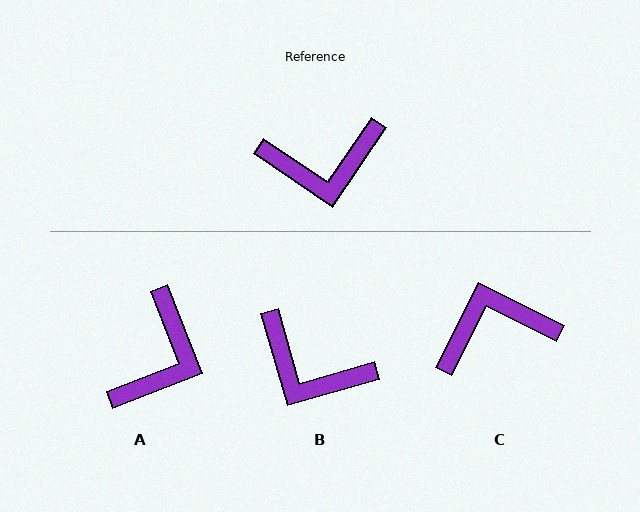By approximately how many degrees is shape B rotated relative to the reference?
Approximately 40 degrees clockwise.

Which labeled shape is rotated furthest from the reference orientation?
C, about 173 degrees away.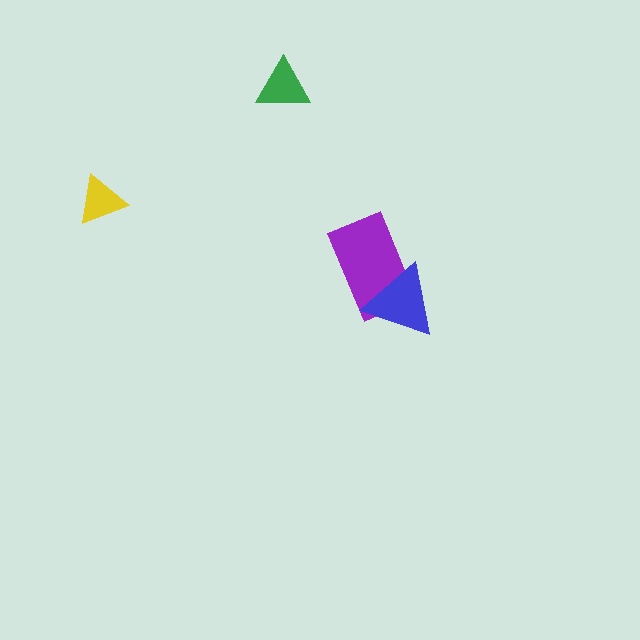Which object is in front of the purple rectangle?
The blue triangle is in front of the purple rectangle.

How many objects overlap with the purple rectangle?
1 object overlaps with the purple rectangle.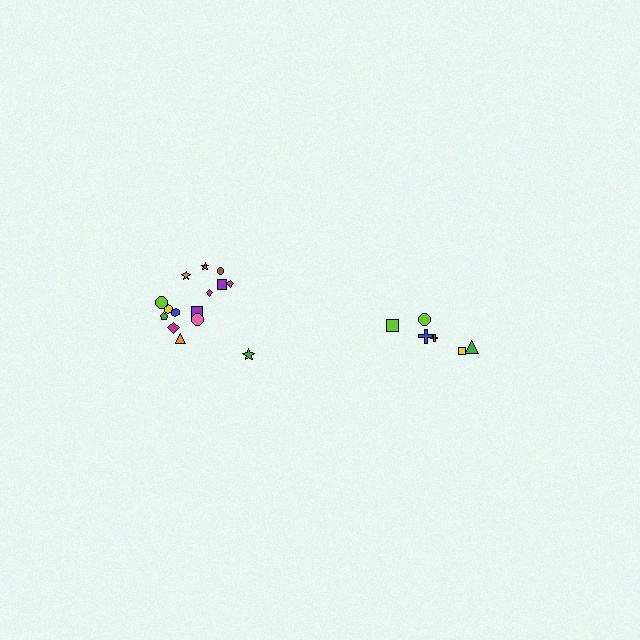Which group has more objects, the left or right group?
The left group.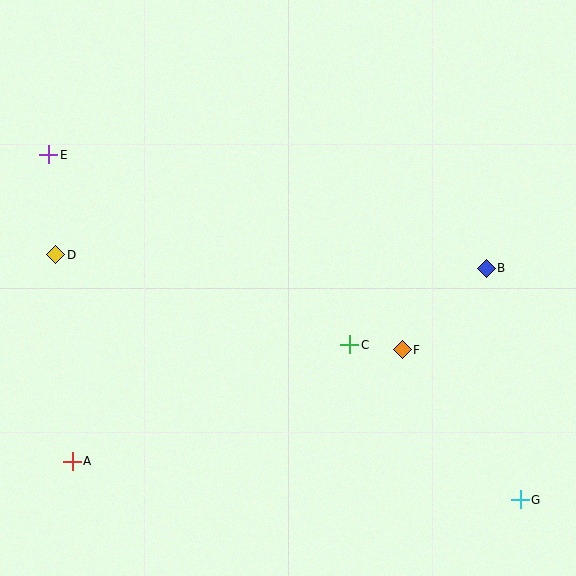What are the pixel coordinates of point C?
Point C is at (350, 345).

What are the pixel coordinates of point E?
Point E is at (49, 155).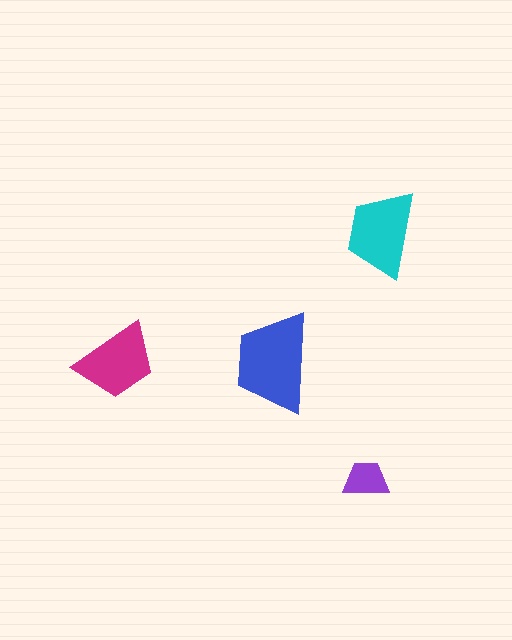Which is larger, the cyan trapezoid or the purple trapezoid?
The cyan one.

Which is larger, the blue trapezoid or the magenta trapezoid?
The blue one.